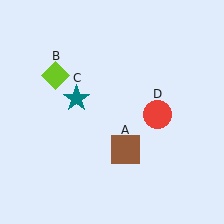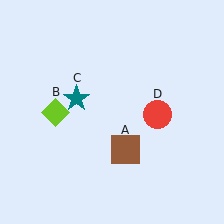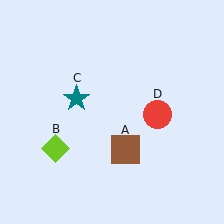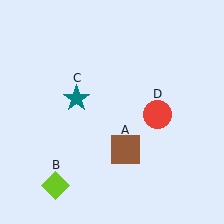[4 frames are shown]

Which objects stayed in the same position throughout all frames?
Brown square (object A) and teal star (object C) and red circle (object D) remained stationary.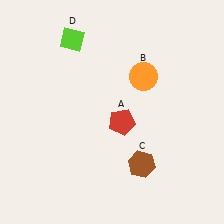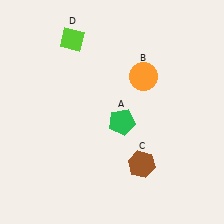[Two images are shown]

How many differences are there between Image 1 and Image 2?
There is 1 difference between the two images.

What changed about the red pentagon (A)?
In Image 1, A is red. In Image 2, it changed to green.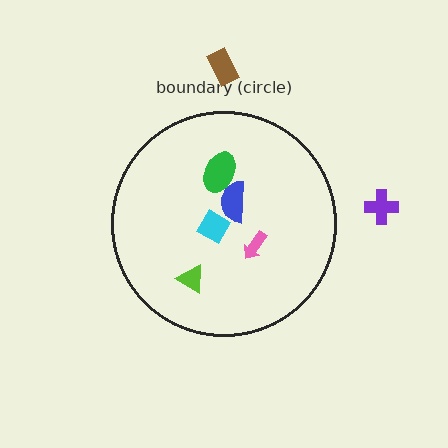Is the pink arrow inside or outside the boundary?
Inside.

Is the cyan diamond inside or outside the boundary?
Inside.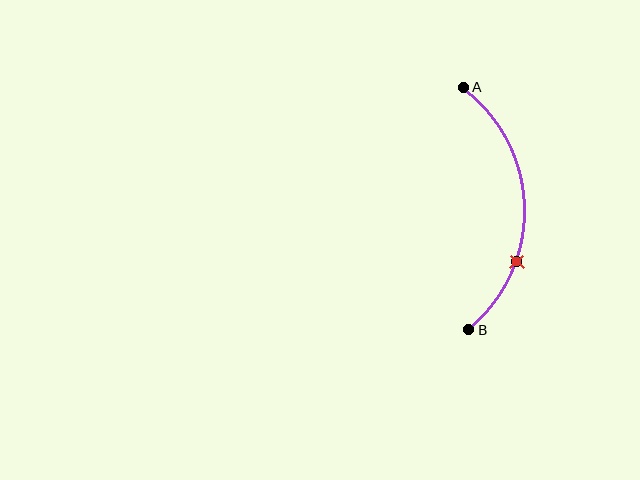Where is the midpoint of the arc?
The arc midpoint is the point on the curve farthest from the straight line joining A and B. It sits to the right of that line.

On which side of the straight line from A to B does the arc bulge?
The arc bulges to the right of the straight line connecting A and B.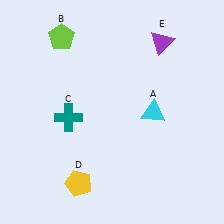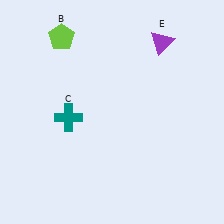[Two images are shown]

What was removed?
The cyan triangle (A), the yellow pentagon (D) were removed in Image 2.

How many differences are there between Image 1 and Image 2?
There are 2 differences between the two images.